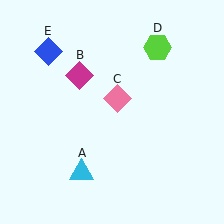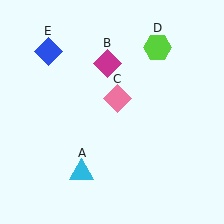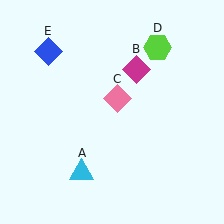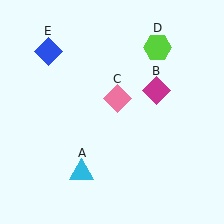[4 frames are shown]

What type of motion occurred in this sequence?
The magenta diamond (object B) rotated clockwise around the center of the scene.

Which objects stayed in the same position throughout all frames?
Cyan triangle (object A) and pink diamond (object C) and lime hexagon (object D) and blue diamond (object E) remained stationary.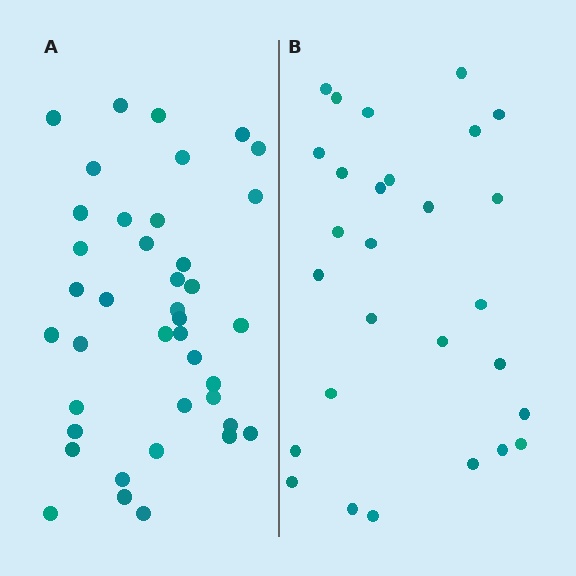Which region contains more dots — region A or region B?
Region A (the left region) has more dots.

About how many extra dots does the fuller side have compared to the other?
Region A has roughly 12 or so more dots than region B.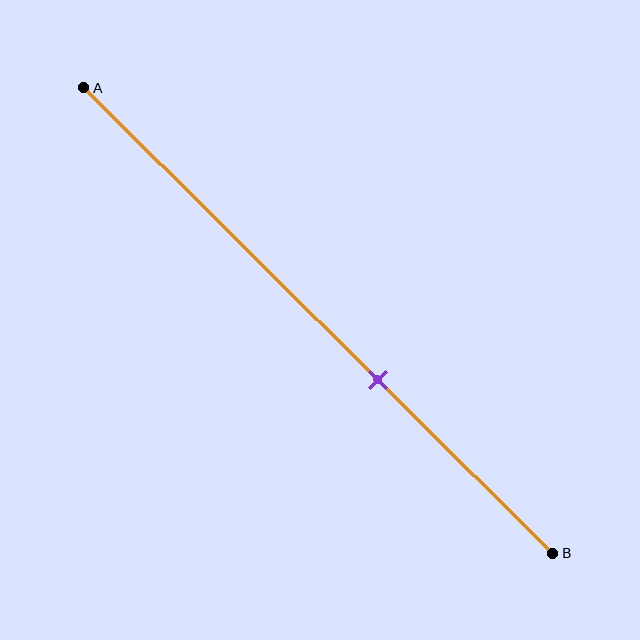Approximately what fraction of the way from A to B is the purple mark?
The purple mark is approximately 65% of the way from A to B.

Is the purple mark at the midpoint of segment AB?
No, the mark is at about 65% from A, not at the 50% midpoint.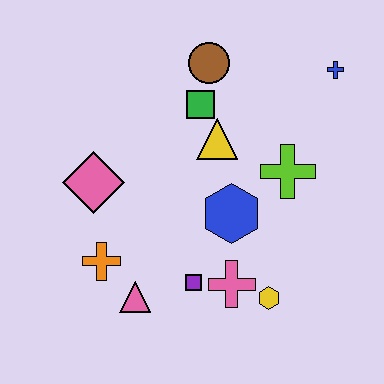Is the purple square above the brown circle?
No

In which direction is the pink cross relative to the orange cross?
The pink cross is to the right of the orange cross.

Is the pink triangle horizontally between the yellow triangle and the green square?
No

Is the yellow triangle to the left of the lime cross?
Yes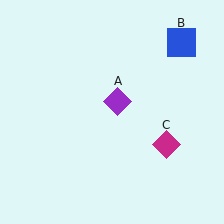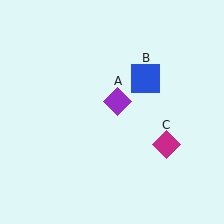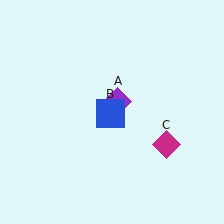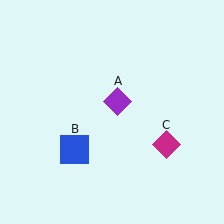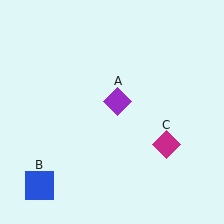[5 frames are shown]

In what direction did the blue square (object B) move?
The blue square (object B) moved down and to the left.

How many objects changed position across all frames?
1 object changed position: blue square (object B).